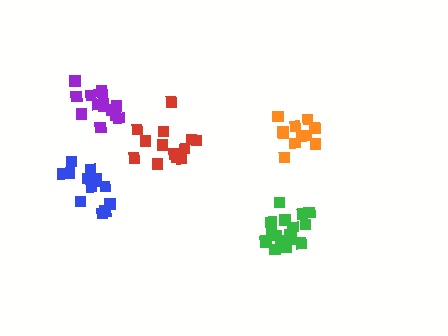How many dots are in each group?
Group 1: 13 dots, Group 2: 11 dots, Group 3: 13 dots, Group 4: 17 dots, Group 5: 13 dots (67 total).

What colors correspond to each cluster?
The clusters are colored: red, orange, purple, green, blue.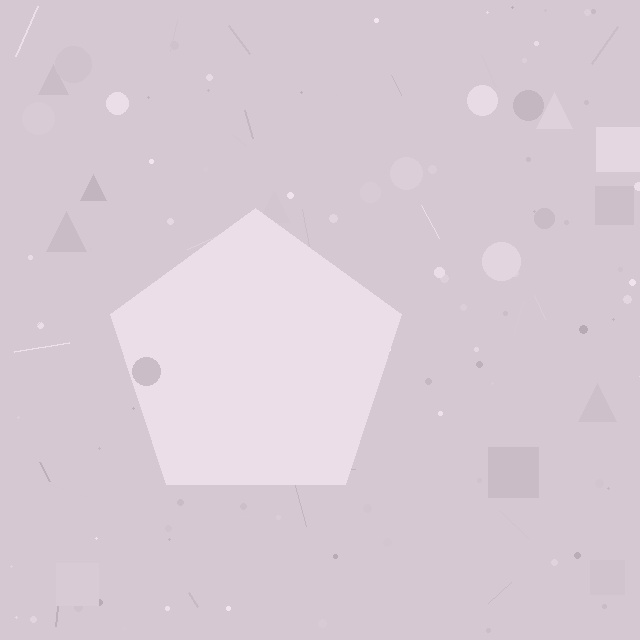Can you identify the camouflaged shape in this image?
The camouflaged shape is a pentagon.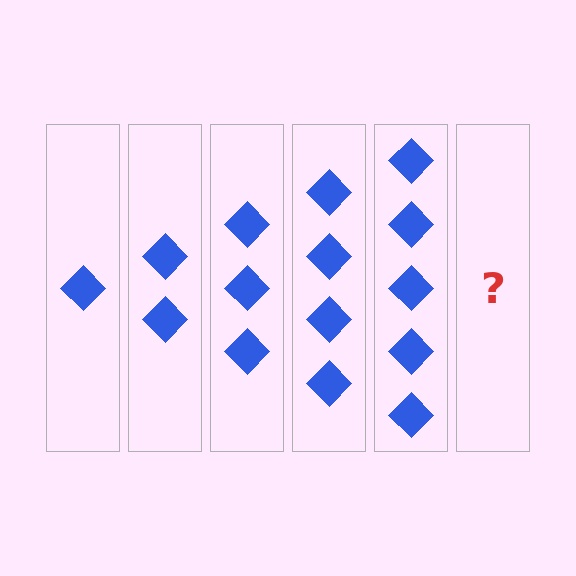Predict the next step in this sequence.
The next step is 6 diamonds.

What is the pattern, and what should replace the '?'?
The pattern is that each step adds one more diamond. The '?' should be 6 diamonds.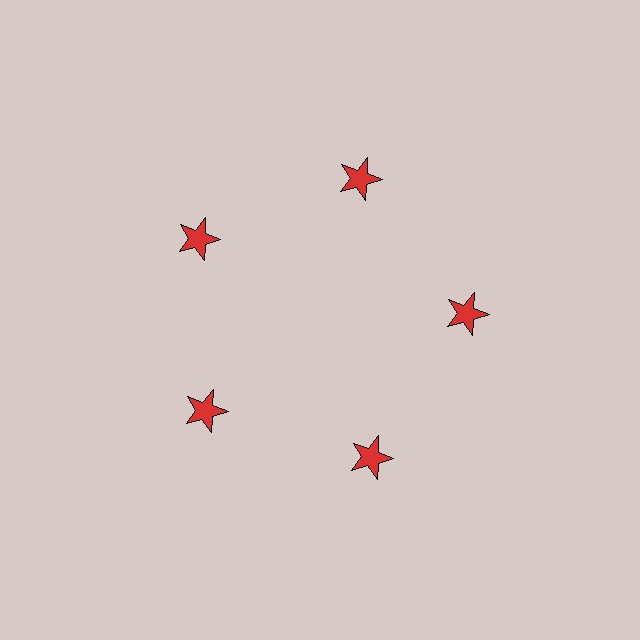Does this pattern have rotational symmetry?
Yes, this pattern has 5-fold rotational symmetry. It looks the same after rotating 72 degrees around the center.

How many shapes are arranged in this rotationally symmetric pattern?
There are 5 shapes, arranged in 5 groups of 1.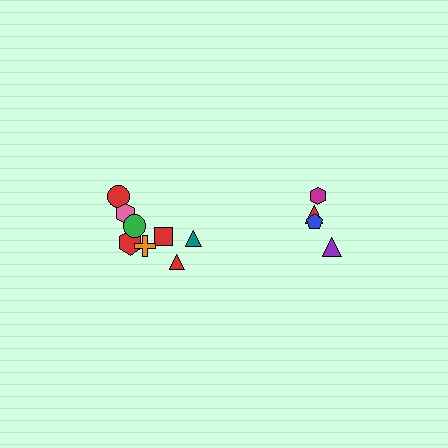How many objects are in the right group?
There are 4 objects.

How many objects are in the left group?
There are 8 objects.